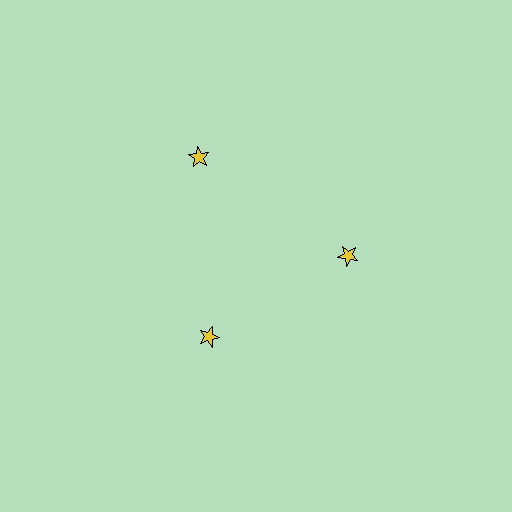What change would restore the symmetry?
The symmetry would be restored by moving it inward, back onto the ring so that all 3 stars sit at equal angles and equal distance from the center.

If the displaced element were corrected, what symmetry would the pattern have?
It would have 3-fold rotational symmetry — the pattern would map onto itself every 120 degrees.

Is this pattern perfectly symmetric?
No. The 3 yellow stars are arranged in a ring, but one element near the 11 o'clock position is pushed outward from the center, breaking the 3-fold rotational symmetry.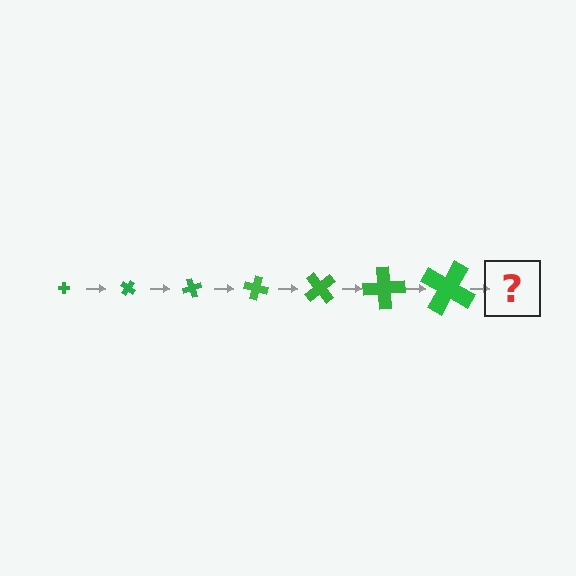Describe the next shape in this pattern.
It should be a cross, larger than the previous one and rotated 245 degrees from the start.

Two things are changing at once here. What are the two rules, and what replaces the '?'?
The two rules are that the cross grows larger each step and it rotates 35 degrees each step. The '?' should be a cross, larger than the previous one and rotated 245 degrees from the start.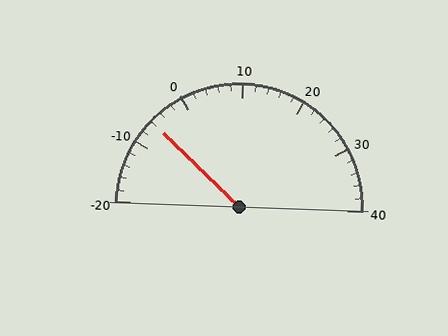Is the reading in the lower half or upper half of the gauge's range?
The reading is in the lower half of the range (-20 to 40).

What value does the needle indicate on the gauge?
The needle indicates approximately -6.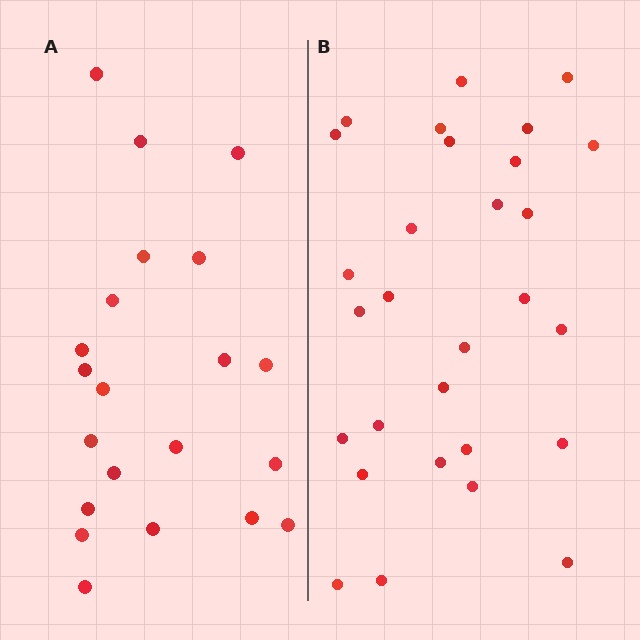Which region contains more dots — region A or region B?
Region B (the right region) has more dots.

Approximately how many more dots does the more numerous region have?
Region B has roughly 8 or so more dots than region A.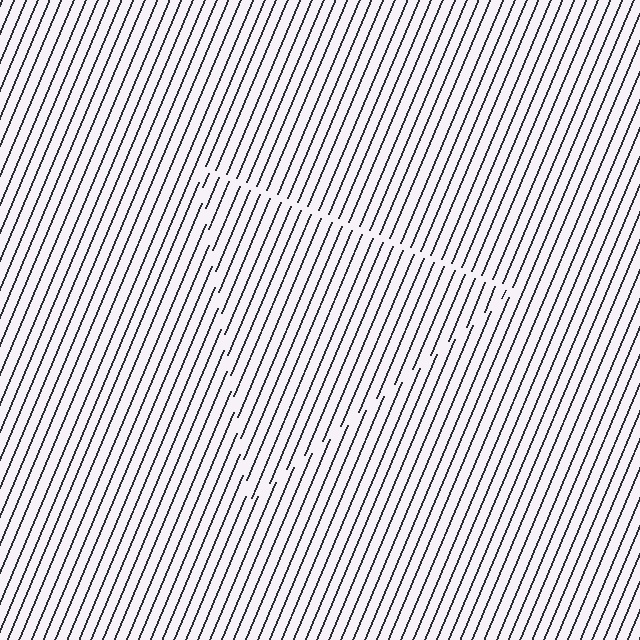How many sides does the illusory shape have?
3 sides — the line-ends trace a triangle.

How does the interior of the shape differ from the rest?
The interior of the shape contains the same grating, shifted by half a period — the contour is defined by the phase discontinuity where line-ends from the inner and outer gratings abut.